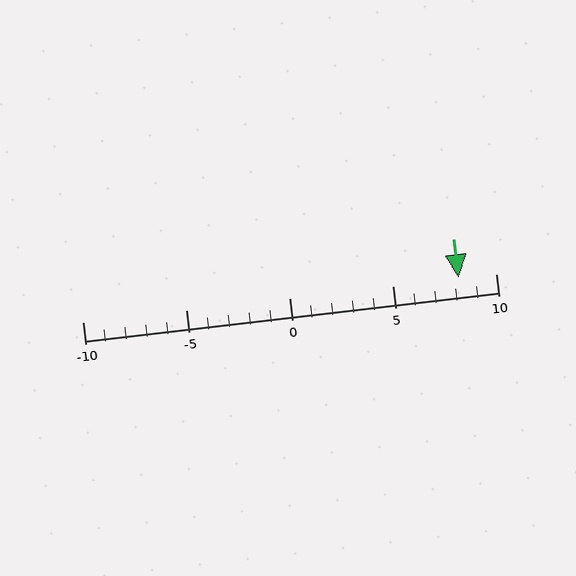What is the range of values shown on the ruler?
The ruler shows values from -10 to 10.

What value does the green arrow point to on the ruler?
The green arrow points to approximately 8.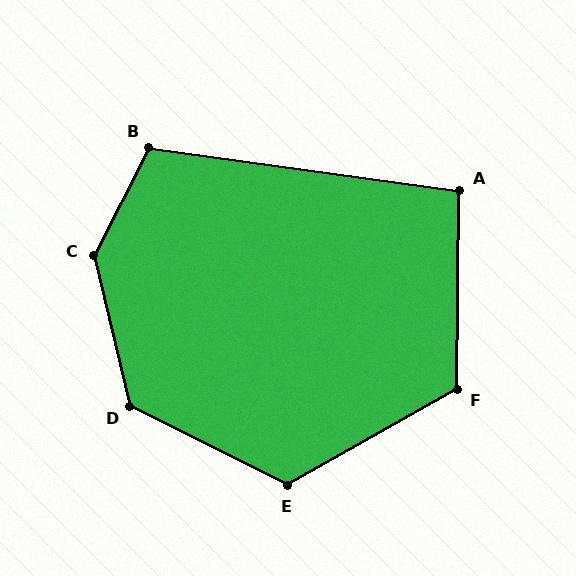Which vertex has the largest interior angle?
C, at approximately 139 degrees.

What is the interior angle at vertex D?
Approximately 130 degrees (obtuse).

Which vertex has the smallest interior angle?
A, at approximately 97 degrees.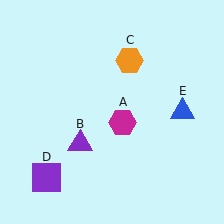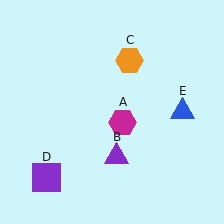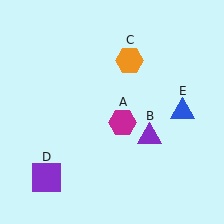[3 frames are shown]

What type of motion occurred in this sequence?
The purple triangle (object B) rotated counterclockwise around the center of the scene.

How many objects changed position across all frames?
1 object changed position: purple triangle (object B).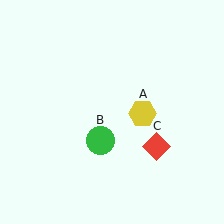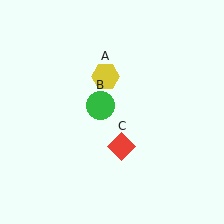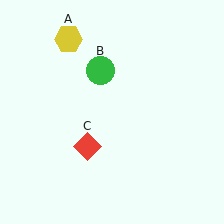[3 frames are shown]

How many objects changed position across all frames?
3 objects changed position: yellow hexagon (object A), green circle (object B), red diamond (object C).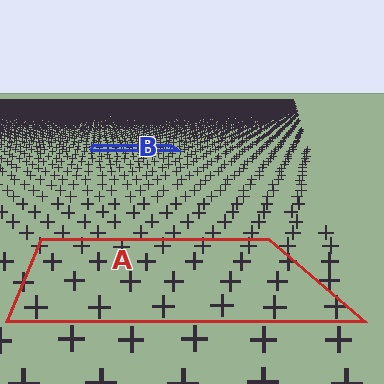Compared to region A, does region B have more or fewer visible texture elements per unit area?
Region B has more texture elements per unit area — they are packed more densely because it is farther away.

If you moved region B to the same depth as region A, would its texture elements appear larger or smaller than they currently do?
They would appear larger. At a closer depth, the same texture elements are projected at a bigger on-screen size.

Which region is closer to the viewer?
Region A is closer. The texture elements there are larger and more spread out.